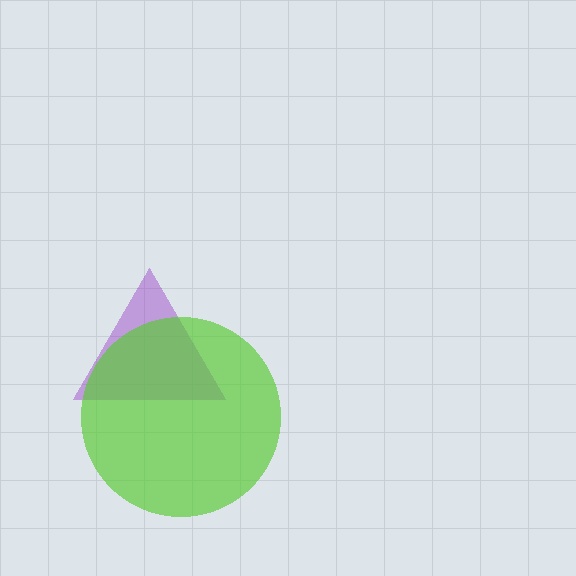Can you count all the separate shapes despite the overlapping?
Yes, there are 2 separate shapes.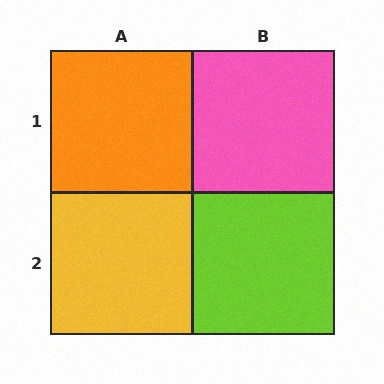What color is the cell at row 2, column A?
Yellow.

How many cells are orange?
1 cell is orange.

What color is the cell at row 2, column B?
Lime.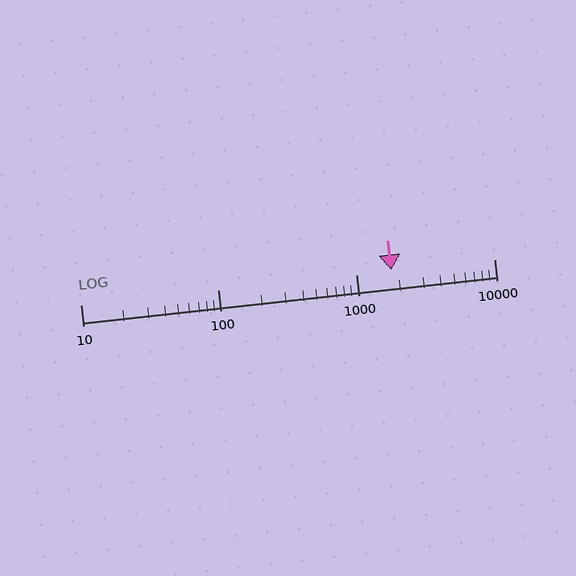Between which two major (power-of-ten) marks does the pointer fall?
The pointer is between 1000 and 10000.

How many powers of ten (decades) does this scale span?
The scale spans 3 decades, from 10 to 10000.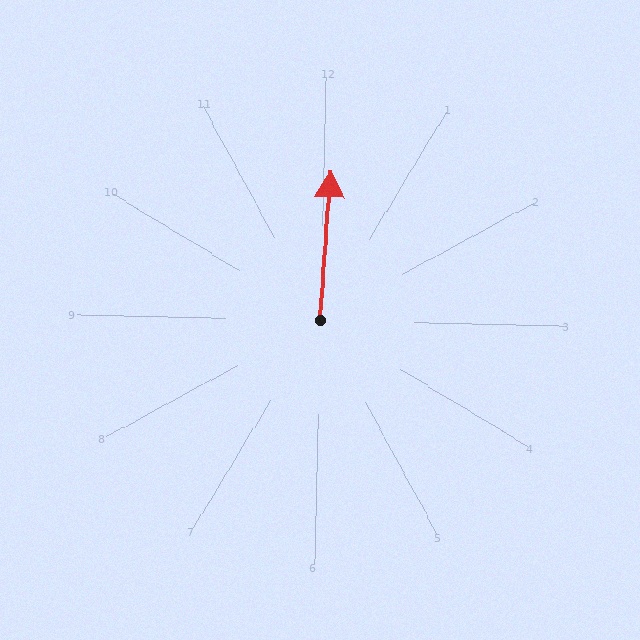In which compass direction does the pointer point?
North.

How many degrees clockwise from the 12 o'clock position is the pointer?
Approximately 3 degrees.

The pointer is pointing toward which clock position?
Roughly 12 o'clock.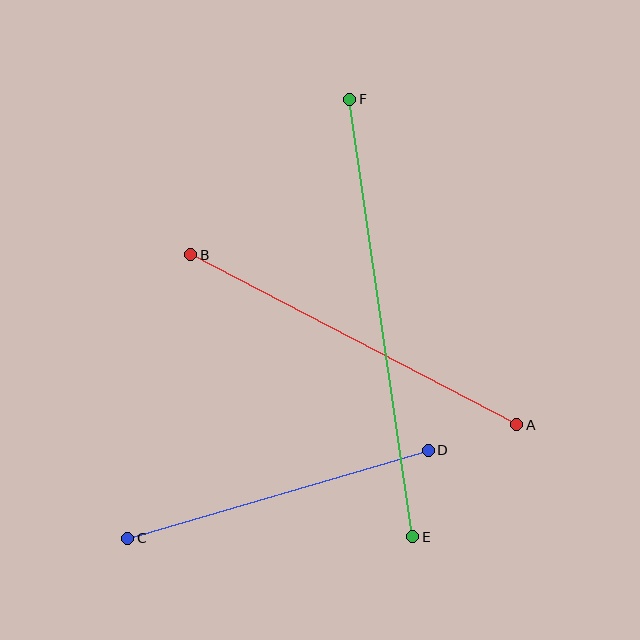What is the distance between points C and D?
The distance is approximately 313 pixels.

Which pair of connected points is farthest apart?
Points E and F are farthest apart.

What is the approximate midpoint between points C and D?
The midpoint is at approximately (278, 494) pixels.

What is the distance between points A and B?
The distance is approximately 368 pixels.